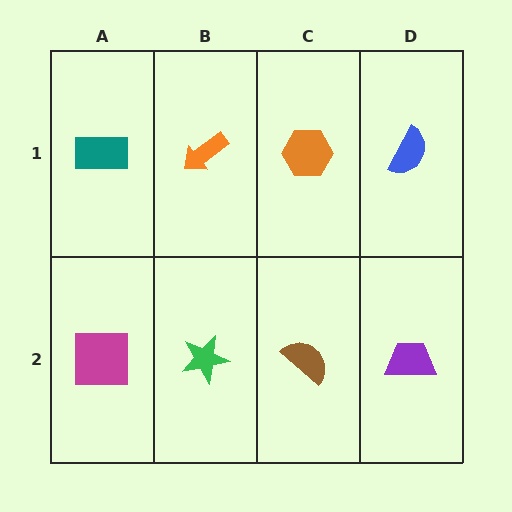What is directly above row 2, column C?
An orange hexagon.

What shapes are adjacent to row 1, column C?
A brown semicircle (row 2, column C), an orange arrow (row 1, column B), a blue semicircle (row 1, column D).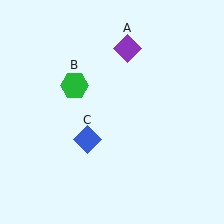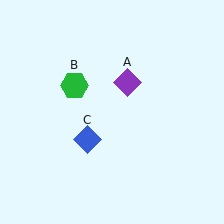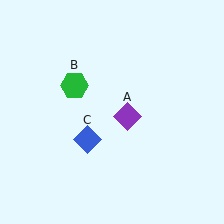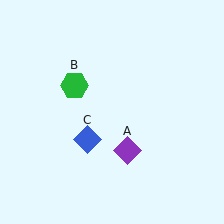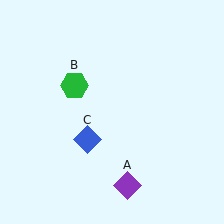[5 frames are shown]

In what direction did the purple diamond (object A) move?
The purple diamond (object A) moved down.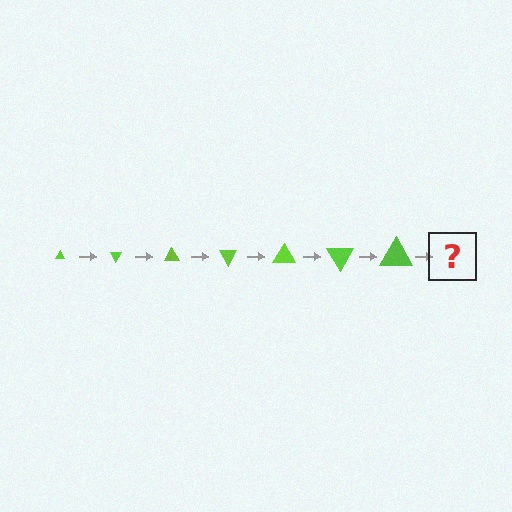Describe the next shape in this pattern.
It should be a triangle, larger than the previous one and rotated 420 degrees from the start.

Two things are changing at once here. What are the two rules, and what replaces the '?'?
The two rules are that the triangle grows larger each step and it rotates 60 degrees each step. The '?' should be a triangle, larger than the previous one and rotated 420 degrees from the start.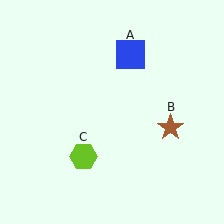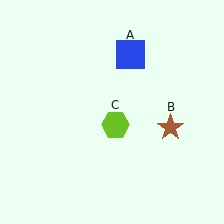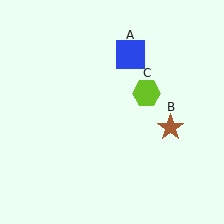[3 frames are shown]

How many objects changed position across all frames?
1 object changed position: lime hexagon (object C).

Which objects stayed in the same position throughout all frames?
Blue square (object A) and brown star (object B) remained stationary.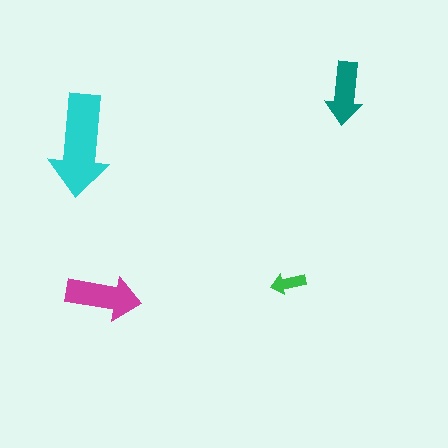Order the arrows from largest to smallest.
the cyan one, the magenta one, the teal one, the green one.